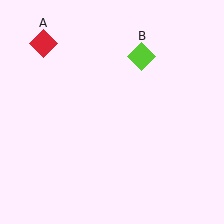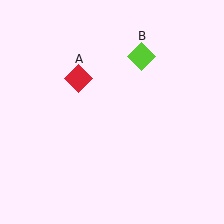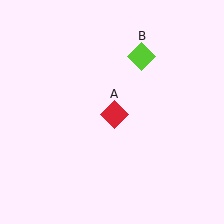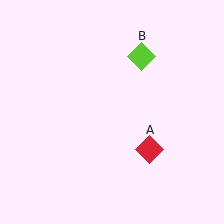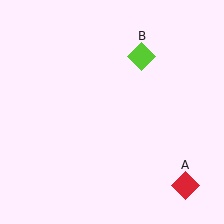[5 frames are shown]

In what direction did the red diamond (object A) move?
The red diamond (object A) moved down and to the right.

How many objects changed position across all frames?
1 object changed position: red diamond (object A).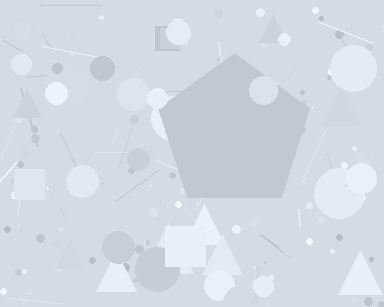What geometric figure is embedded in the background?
A pentagon is embedded in the background.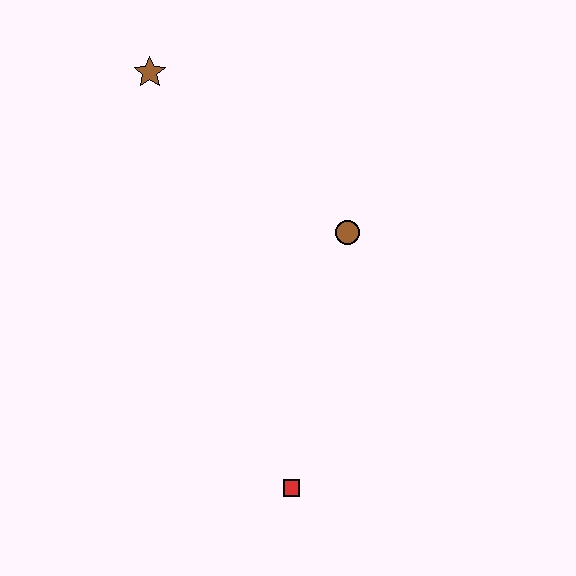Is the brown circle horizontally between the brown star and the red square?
No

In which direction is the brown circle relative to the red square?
The brown circle is above the red square.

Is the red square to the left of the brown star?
No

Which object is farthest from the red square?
The brown star is farthest from the red square.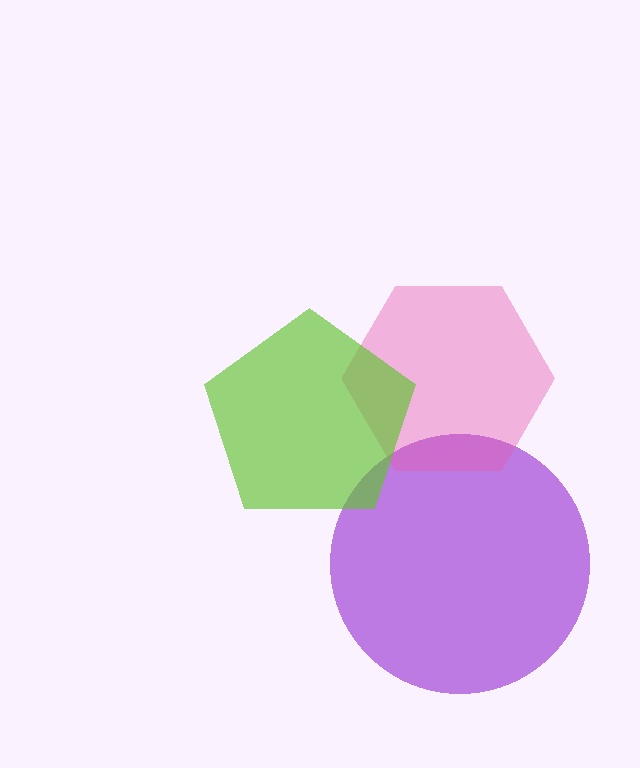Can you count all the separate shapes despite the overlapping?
Yes, there are 3 separate shapes.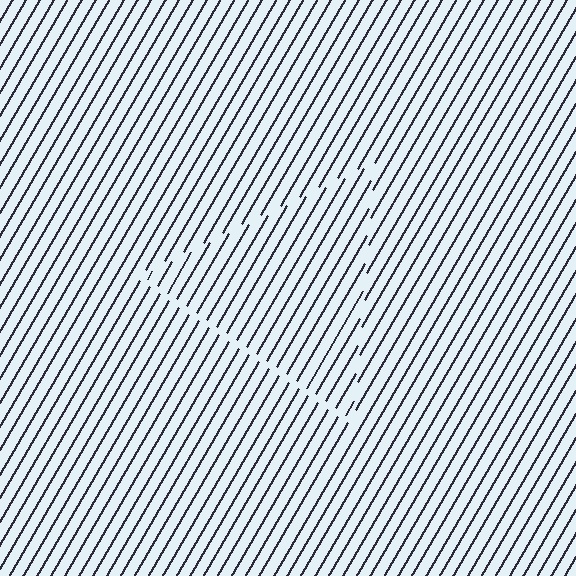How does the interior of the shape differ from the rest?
The interior of the shape contains the same grating, shifted by half a period — the contour is defined by the phase discontinuity where line-ends from the inner and outer gratings abut.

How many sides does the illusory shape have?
3 sides — the line-ends trace a triangle.